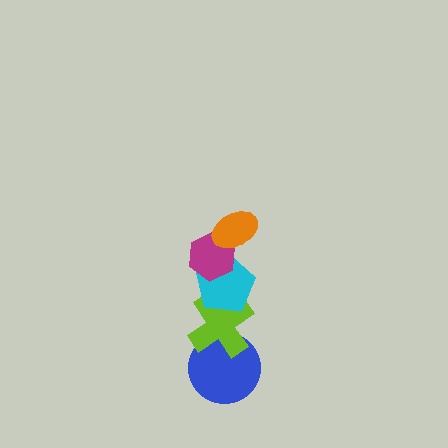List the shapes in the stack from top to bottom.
From top to bottom: the orange ellipse, the magenta hexagon, the cyan pentagon, the lime cross, the blue circle.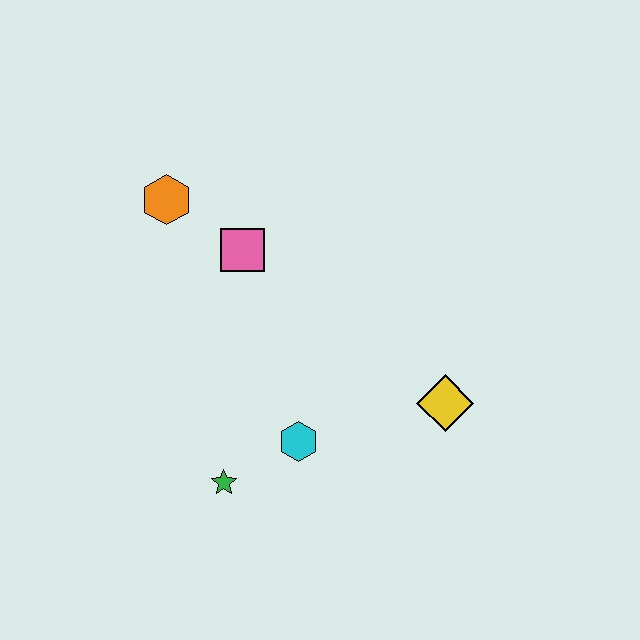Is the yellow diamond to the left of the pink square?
No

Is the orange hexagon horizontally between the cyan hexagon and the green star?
No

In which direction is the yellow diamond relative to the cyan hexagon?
The yellow diamond is to the right of the cyan hexagon.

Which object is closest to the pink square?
The orange hexagon is closest to the pink square.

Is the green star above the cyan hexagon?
No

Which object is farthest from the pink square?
The yellow diamond is farthest from the pink square.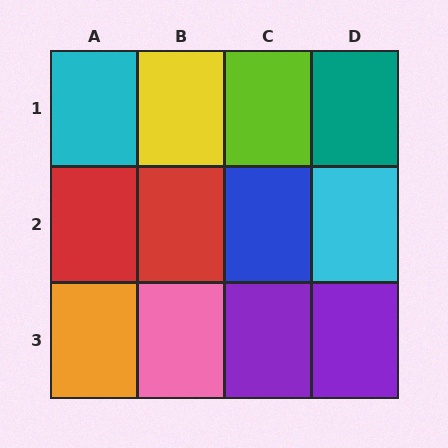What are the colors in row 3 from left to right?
Orange, pink, purple, purple.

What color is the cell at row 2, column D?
Cyan.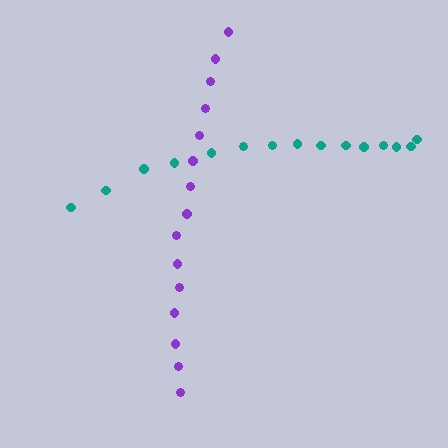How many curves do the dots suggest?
There are 2 distinct paths.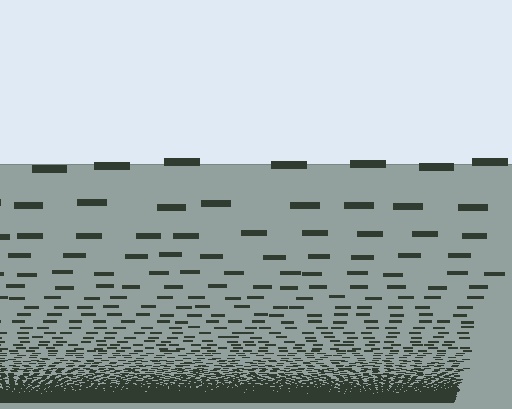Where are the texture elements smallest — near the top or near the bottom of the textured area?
Near the bottom.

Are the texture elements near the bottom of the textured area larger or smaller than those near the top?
Smaller. The gradient is inverted — elements near the bottom are smaller and denser.